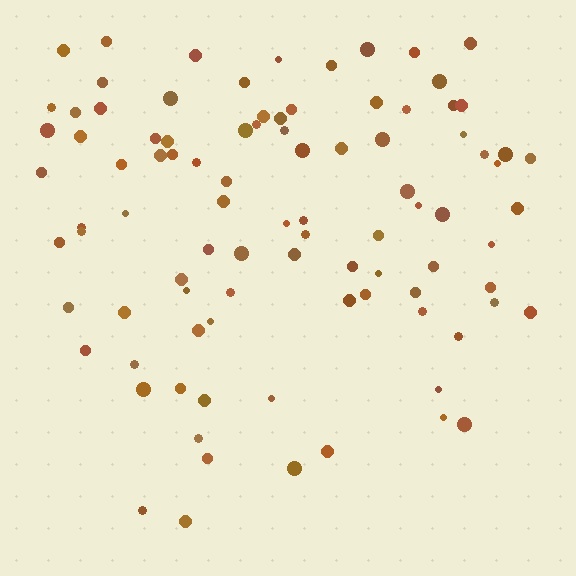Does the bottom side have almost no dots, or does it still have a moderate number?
Still a moderate number, just noticeably fewer than the top.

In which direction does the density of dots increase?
From bottom to top, with the top side densest.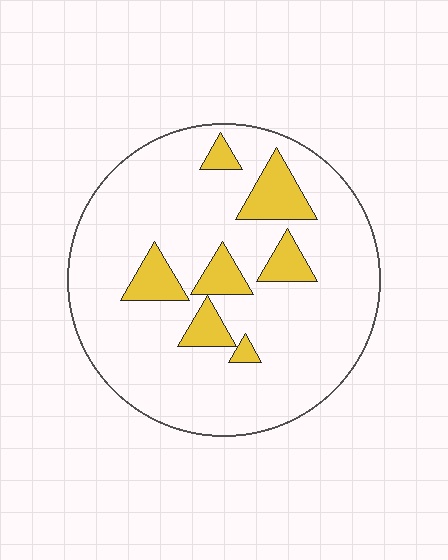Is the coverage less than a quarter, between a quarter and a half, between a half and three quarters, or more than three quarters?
Less than a quarter.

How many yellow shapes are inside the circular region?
7.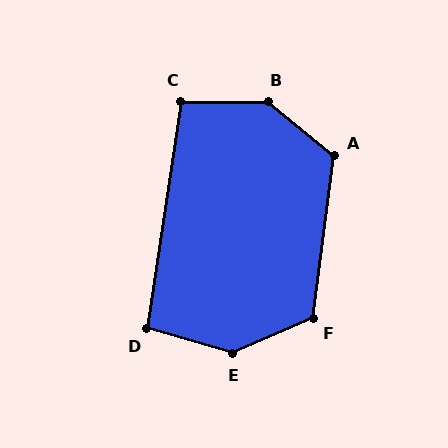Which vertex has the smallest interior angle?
D, at approximately 98 degrees.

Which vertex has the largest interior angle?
B, at approximately 141 degrees.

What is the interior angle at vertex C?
Approximately 98 degrees (obtuse).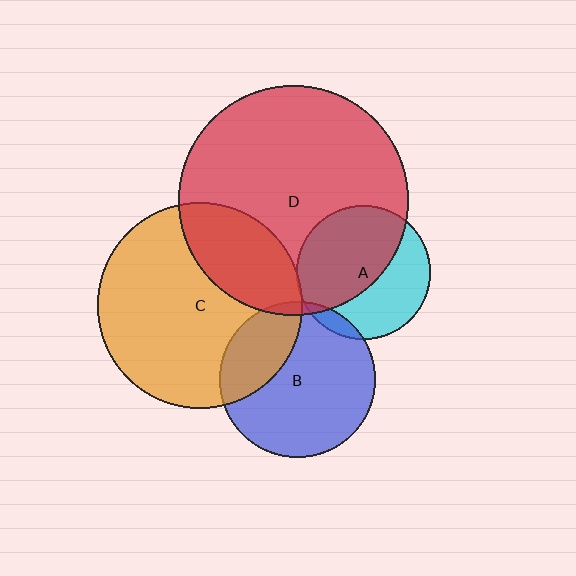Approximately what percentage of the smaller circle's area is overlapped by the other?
Approximately 5%.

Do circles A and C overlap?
Yes.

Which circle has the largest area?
Circle D (red).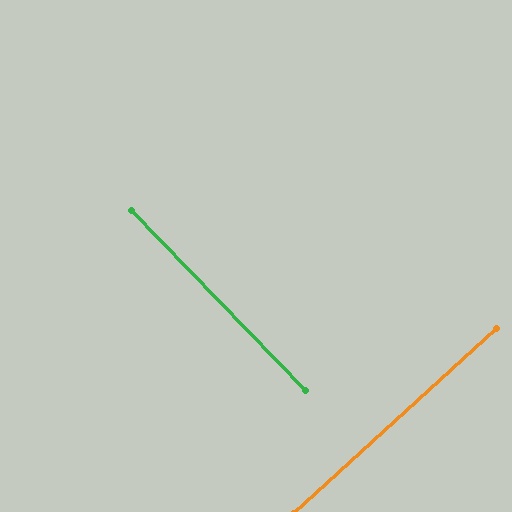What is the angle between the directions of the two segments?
Approximately 88 degrees.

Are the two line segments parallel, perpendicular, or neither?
Perpendicular — they meet at approximately 88°.